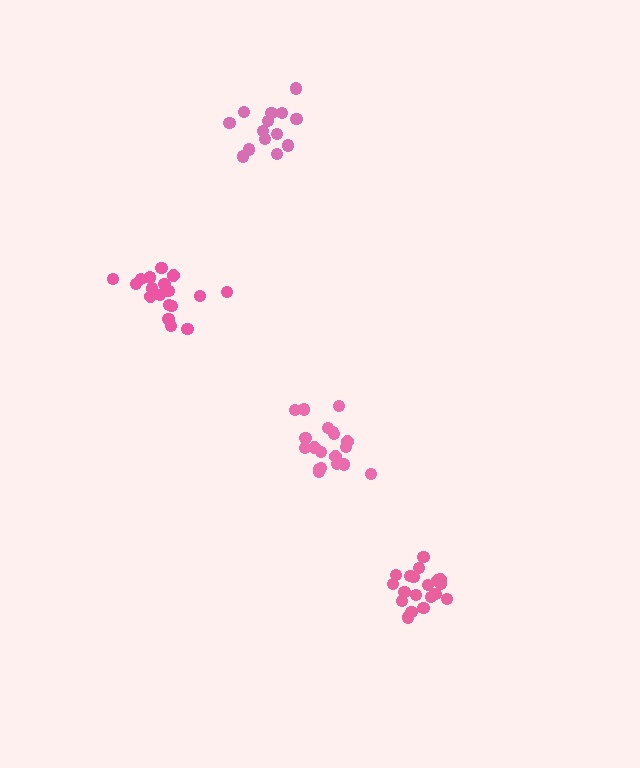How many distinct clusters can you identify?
There are 4 distinct clusters.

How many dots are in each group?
Group 1: 20 dots, Group 2: 19 dots, Group 3: 20 dots, Group 4: 14 dots (73 total).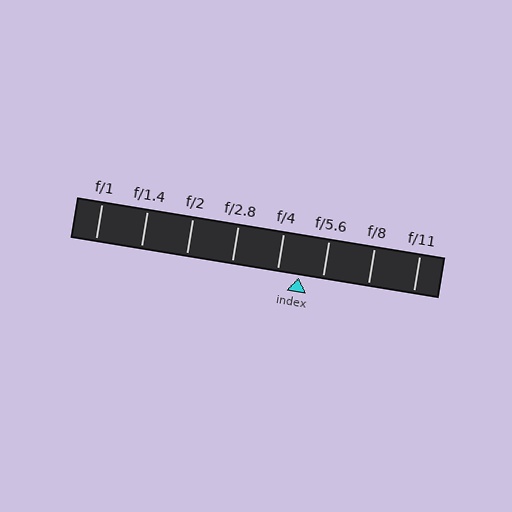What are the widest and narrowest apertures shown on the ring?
The widest aperture shown is f/1 and the narrowest is f/11.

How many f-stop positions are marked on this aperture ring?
There are 8 f-stop positions marked.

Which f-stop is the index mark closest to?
The index mark is closest to f/4.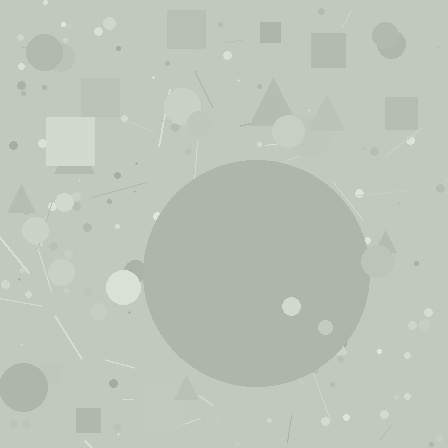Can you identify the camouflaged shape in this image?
The camouflaged shape is a circle.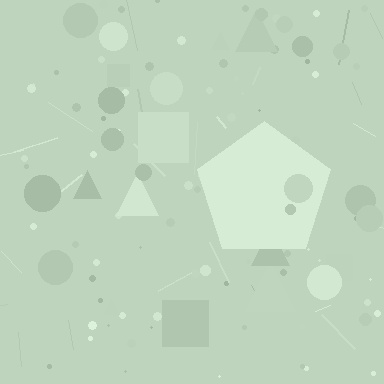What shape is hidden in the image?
A pentagon is hidden in the image.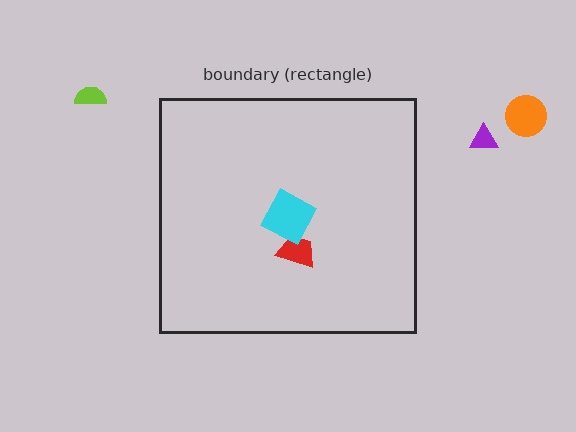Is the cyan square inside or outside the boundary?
Inside.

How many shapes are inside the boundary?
2 inside, 3 outside.